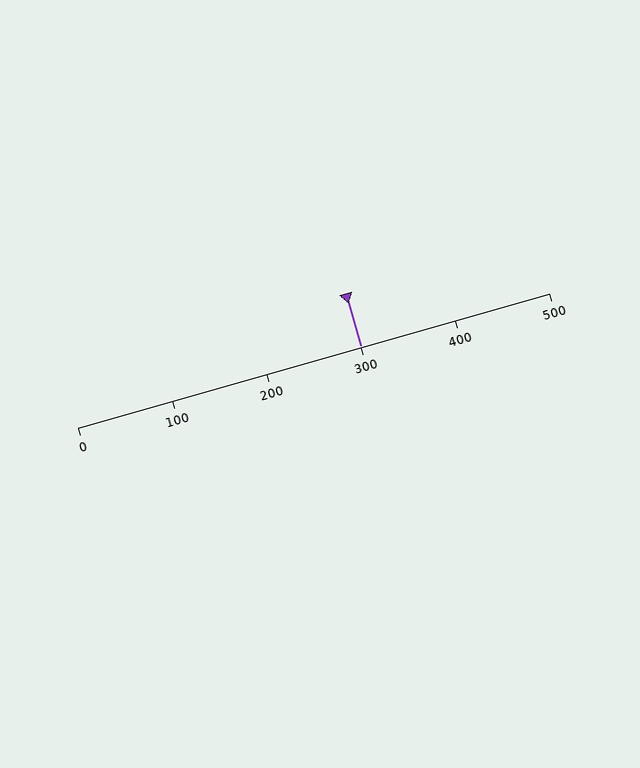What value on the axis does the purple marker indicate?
The marker indicates approximately 300.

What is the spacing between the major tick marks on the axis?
The major ticks are spaced 100 apart.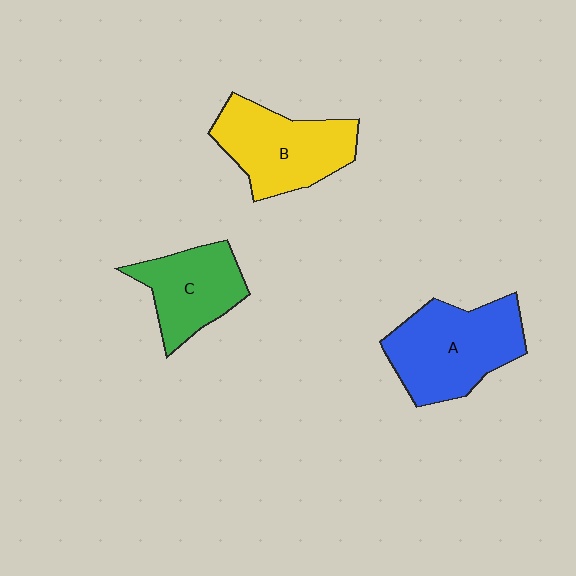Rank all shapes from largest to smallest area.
From largest to smallest: A (blue), B (yellow), C (green).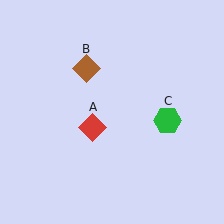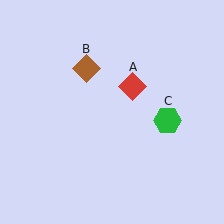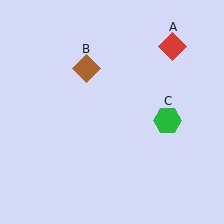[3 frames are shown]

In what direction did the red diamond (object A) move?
The red diamond (object A) moved up and to the right.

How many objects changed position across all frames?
1 object changed position: red diamond (object A).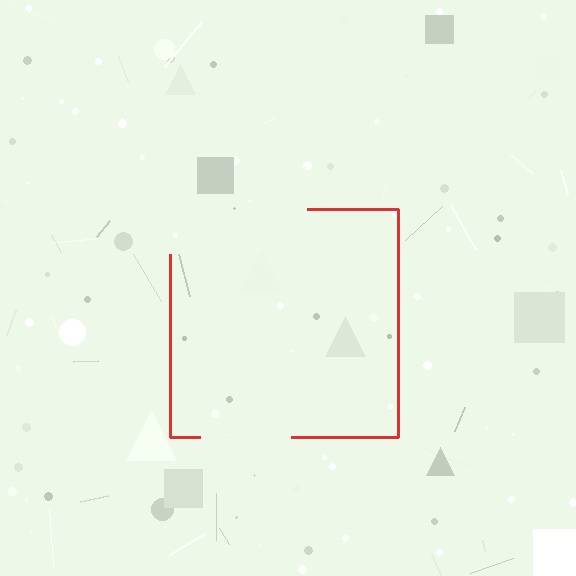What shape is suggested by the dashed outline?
The dashed outline suggests a square.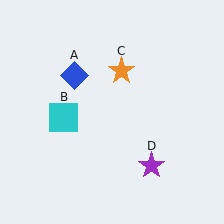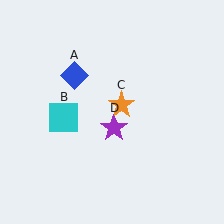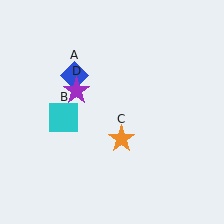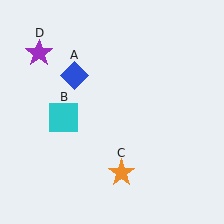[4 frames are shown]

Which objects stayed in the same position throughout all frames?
Blue diamond (object A) and cyan square (object B) remained stationary.